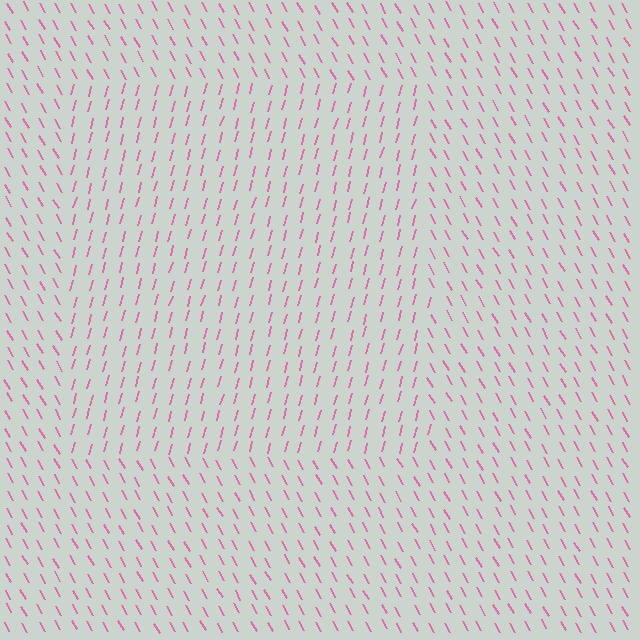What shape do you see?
I see a rectangle.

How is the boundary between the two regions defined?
The boundary is defined purely by a change in line orientation (approximately 45 degrees difference). All lines are the same color and thickness.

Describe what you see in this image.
The image is filled with small pink line segments. A rectangle region in the image has lines oriented differently from the surrounding lines, creating a visible texture boundary.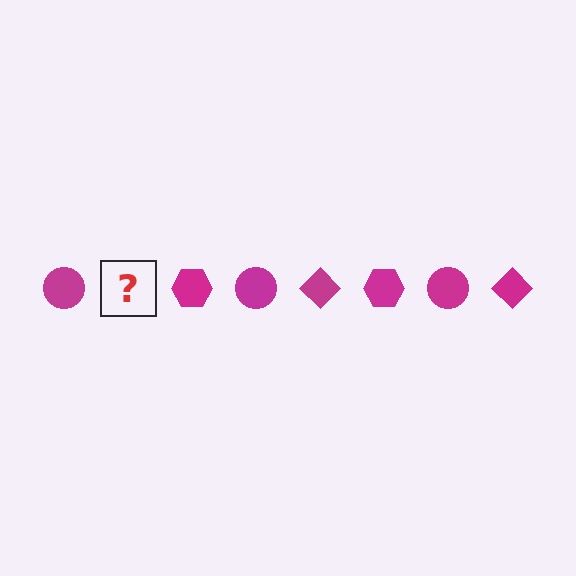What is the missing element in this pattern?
The missing element is a magenta diamond.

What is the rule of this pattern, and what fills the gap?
The rule is that the pattern cycles through circle, diamond, hexagon shapes in magenta. The gap should be filled with a magenta diamond.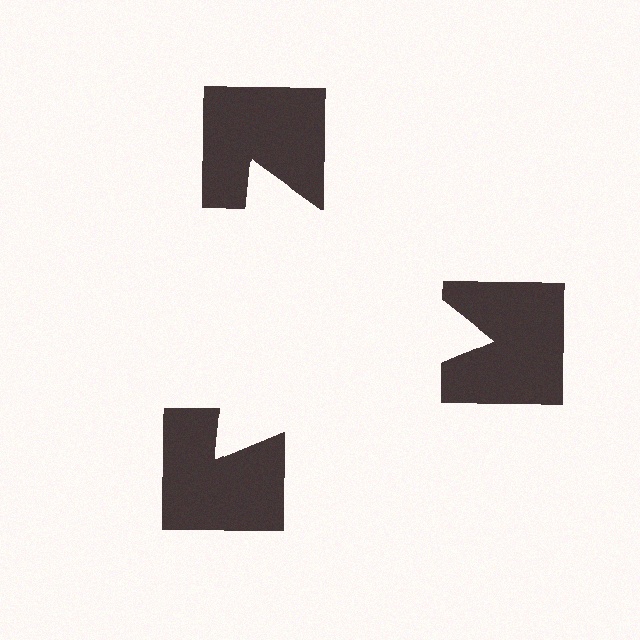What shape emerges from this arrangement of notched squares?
An illusory triangle — its edges are inferred from the aligned wedge cuts in the notched squares, not physically drawn.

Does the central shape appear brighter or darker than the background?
It typically appears slightly brighter than the background, even though no actual brightness change is drawn.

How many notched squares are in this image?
There are 3 — one at each vertex of the illusory triangle.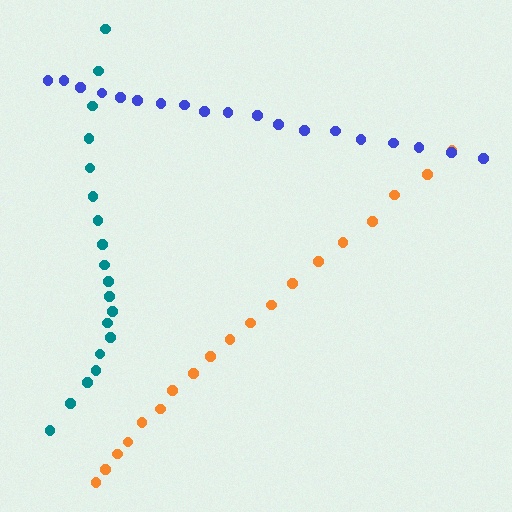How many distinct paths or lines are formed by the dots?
There are 3 distinct paths.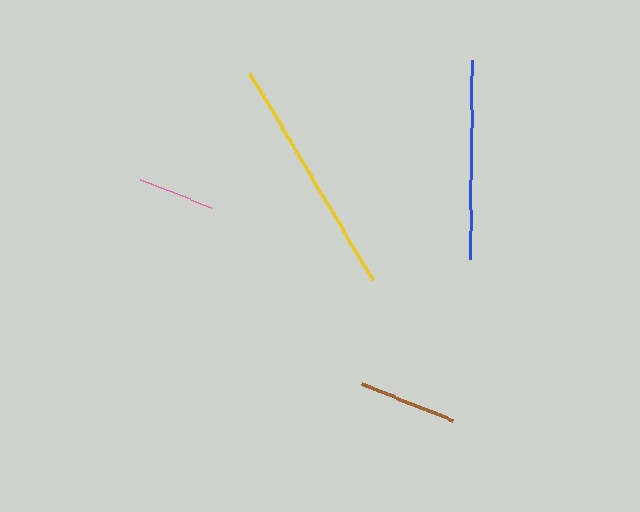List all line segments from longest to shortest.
From longest to shortest: yellow, blue, brown, pink.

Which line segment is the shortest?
The pink line is the shortest at approximately 76 pixels.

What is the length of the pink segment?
The pink segment is approximately 76 pixels long.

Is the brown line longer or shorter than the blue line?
The blue line is longer than the brown line.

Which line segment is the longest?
The yellow line is the longest at approximately 241 pixels.